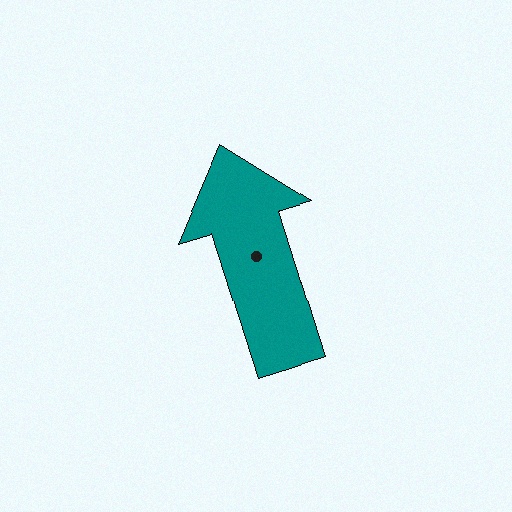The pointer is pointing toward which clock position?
Roughly 11 o'clock.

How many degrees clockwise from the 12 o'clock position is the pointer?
Approximately 343 degrees.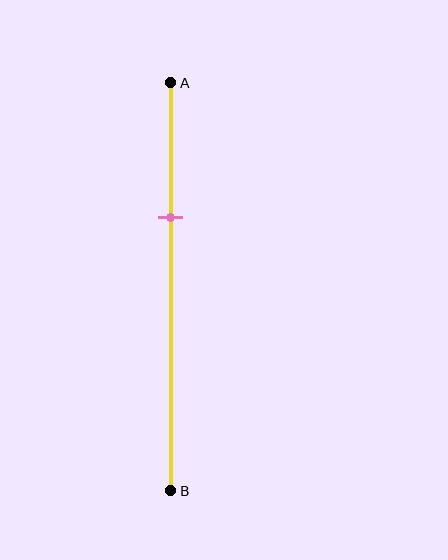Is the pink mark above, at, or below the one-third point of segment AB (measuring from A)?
The pink mark is approximately at the one-third point of segment AB.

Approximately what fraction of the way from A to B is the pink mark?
The pink mark is approximately 35% of the way from A to B.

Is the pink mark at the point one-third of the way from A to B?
Yes, the mark is approximately at the one-third point.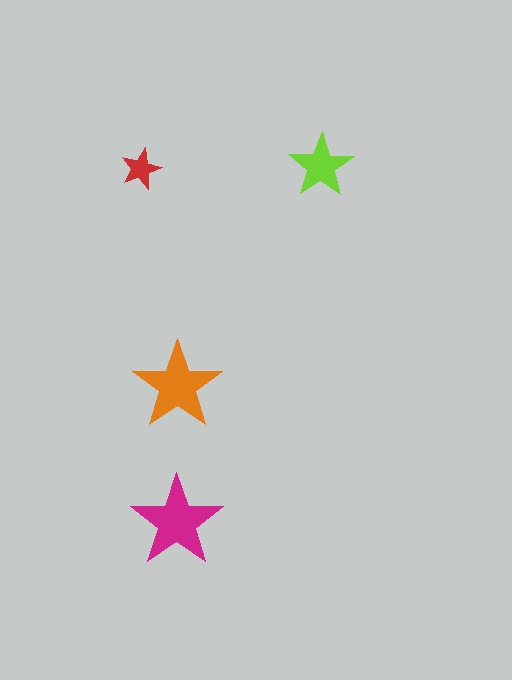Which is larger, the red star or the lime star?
The lime one.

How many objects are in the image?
There are 4 objects in the image.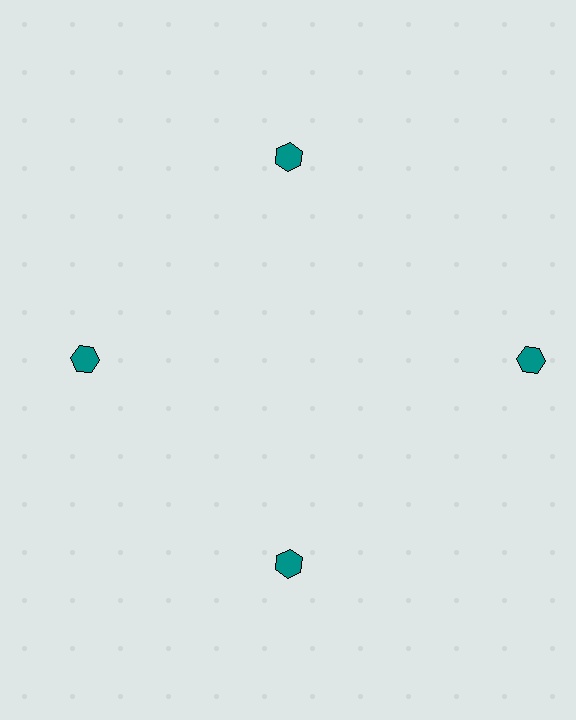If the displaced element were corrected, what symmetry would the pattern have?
It would have 4-fold rotational symmetry — the pattern would map onto itself every 90 degrees.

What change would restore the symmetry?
The symmetry would be restored by moving it inward, back onto the ring so that all 4 hexagons sit at equal angles and equal distance from the center.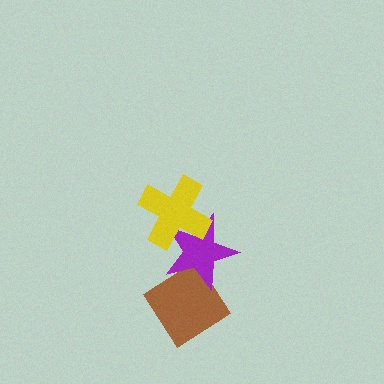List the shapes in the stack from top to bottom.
From top to bottom: the yellow cross, the purple star, the brown diamond.